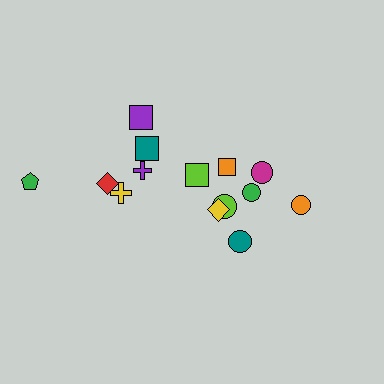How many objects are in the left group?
There are 6 objects.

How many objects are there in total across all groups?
There are 14 objects.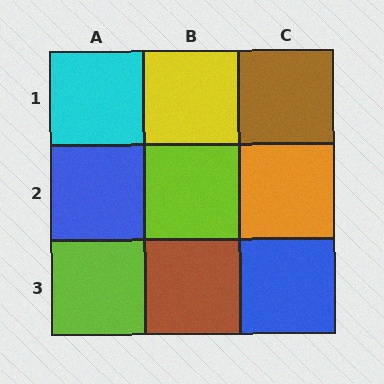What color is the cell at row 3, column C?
Blue.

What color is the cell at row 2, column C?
Orange.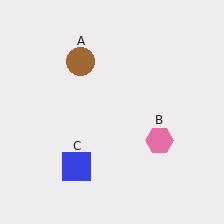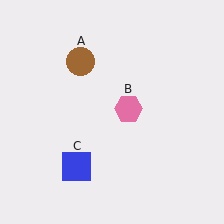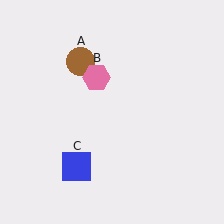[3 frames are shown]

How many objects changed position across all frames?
1 object changed position: pink hexagon (object B).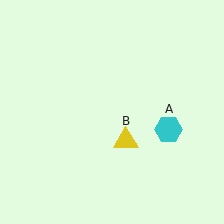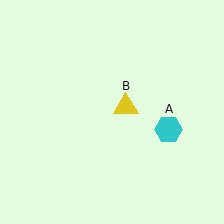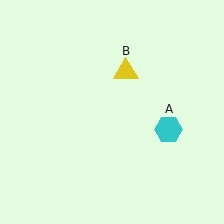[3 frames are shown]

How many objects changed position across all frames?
1 object changed position: yellow triangle (object B).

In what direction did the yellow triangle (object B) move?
The yellow triangle (object B) moved up.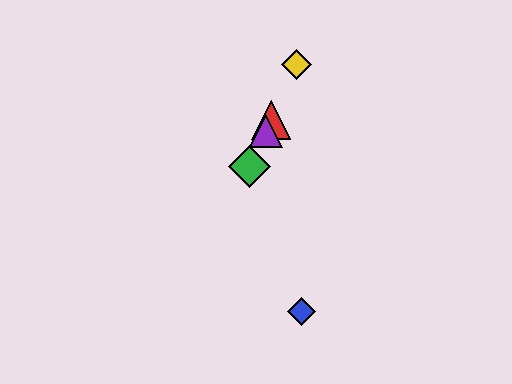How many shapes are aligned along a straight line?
4 shapes (the red triangle, the green diamond, the yellow diamond, the purple triangle) are aligned along a straight line.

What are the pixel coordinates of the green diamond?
The green diamond is at (249, 167).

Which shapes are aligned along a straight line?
The red triangle, the green diamond, the yellow diamond, the purple triangle are aligned along a straight line.